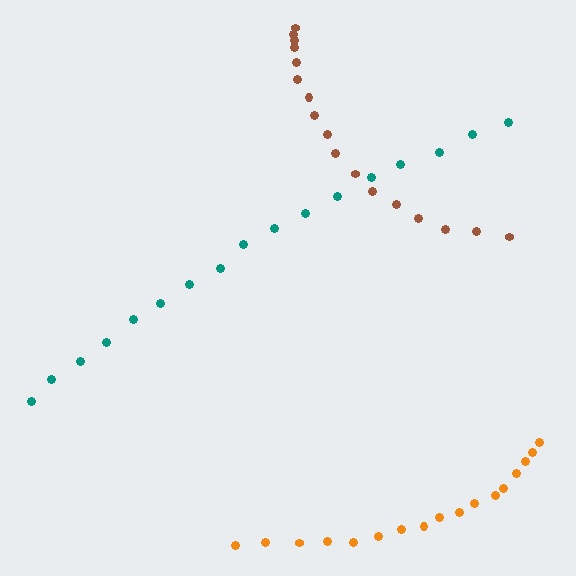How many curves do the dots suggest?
There are 3 distinct paths.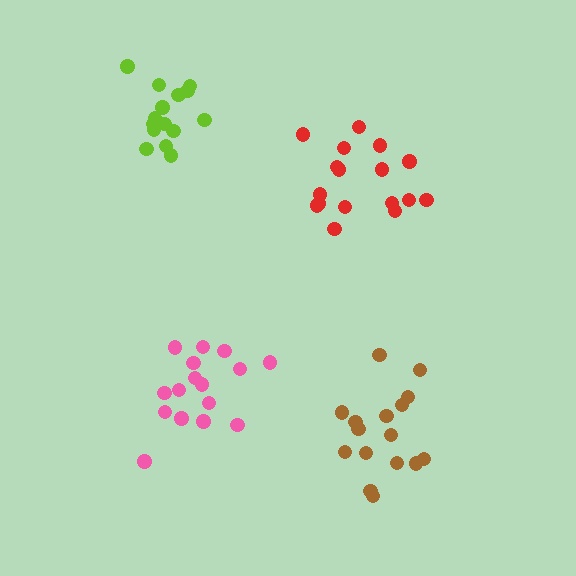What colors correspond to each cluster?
The clusters are colored: lime, pink, brown, red.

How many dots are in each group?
Group 1: 15 dots, Group 2: 16 dots, Group 3: 16 dots, Group 4: 17 dots (64 total).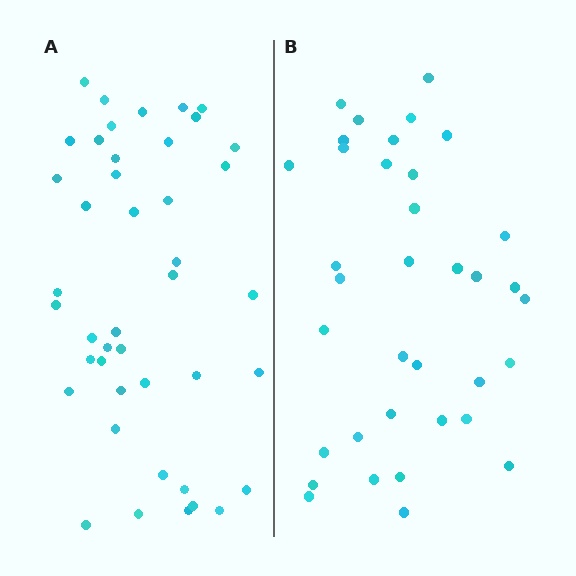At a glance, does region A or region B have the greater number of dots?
Region A (the left region) has more dots.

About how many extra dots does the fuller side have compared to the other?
Region A has roughly 8 or so more dots than region B.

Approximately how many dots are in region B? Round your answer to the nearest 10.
About 40 dots. (The exact count is 36, which rounds to 40.)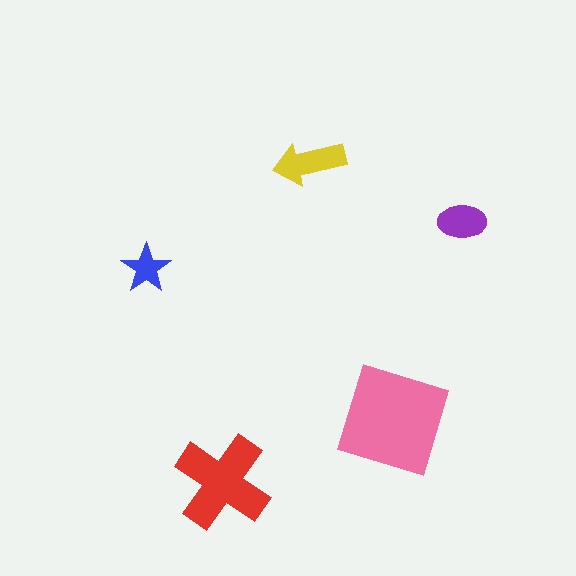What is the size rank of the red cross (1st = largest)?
2nd.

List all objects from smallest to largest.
The blue star, the purple ellipse, the yellow arrow, the red cross, the pink square.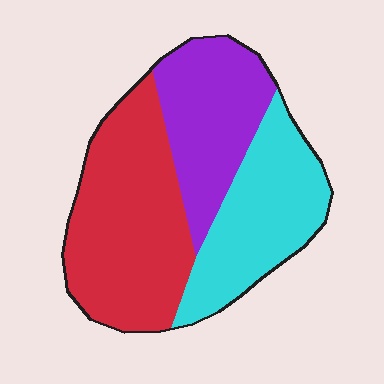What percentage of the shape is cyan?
Cyan takes up about one third (1/3) of the shape.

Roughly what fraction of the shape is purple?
Purple takes up between a quarter and a half of the shape.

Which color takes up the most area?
Red, at roughly 40%.